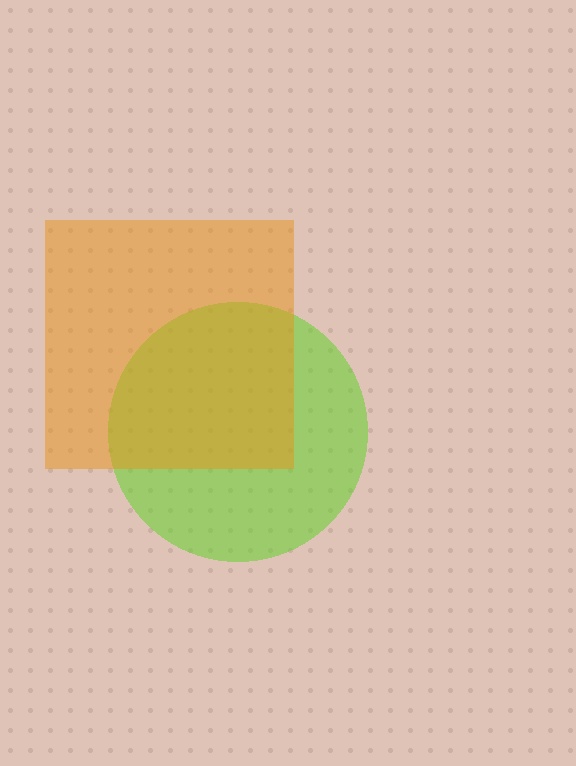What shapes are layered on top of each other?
The layered shapes are: a lime circle, an orange square.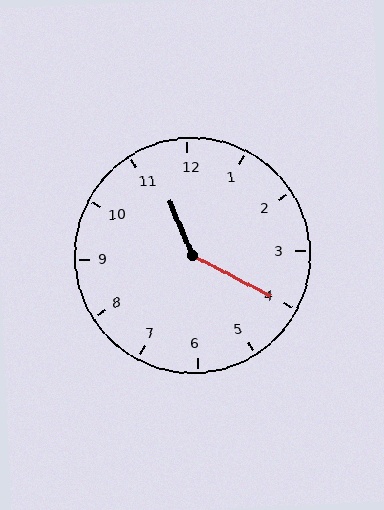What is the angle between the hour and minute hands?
Approximately 140 degrees.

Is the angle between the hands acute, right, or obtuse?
It is obtuse.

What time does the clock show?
11:20.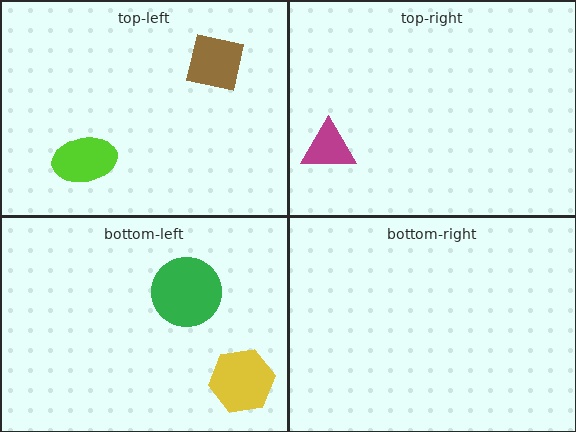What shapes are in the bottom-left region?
The green circle, the yellow hexagon.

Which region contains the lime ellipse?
The top-left region.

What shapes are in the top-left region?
The lime ellipse, the brown square.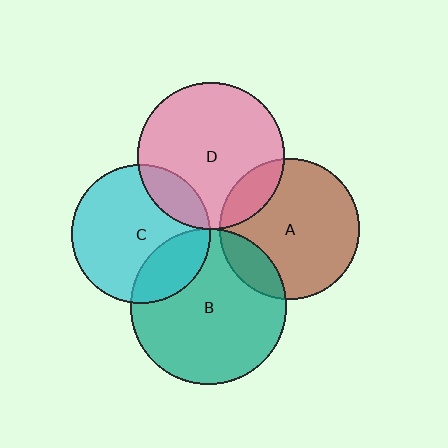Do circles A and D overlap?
Yes.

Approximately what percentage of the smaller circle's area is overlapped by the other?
Approximately 15%.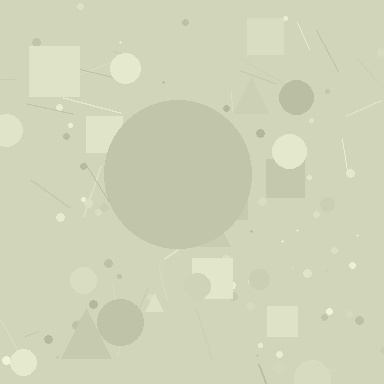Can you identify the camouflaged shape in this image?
The camouflaged shape is a circle.